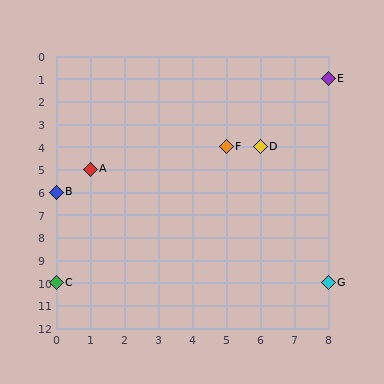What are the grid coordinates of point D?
Point D is at grid coordinates (6, 4).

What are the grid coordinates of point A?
Point A is at grid coordinates (1, 5).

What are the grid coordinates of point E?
Point E is at grid coordinates (8, 1).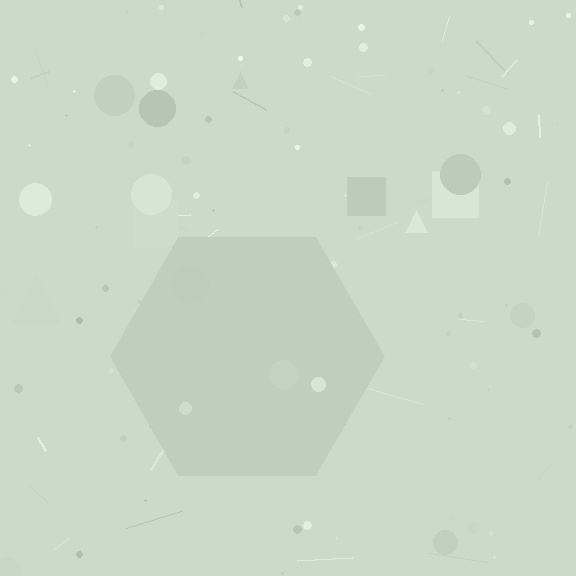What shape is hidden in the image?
A hexagon is hidden in the image.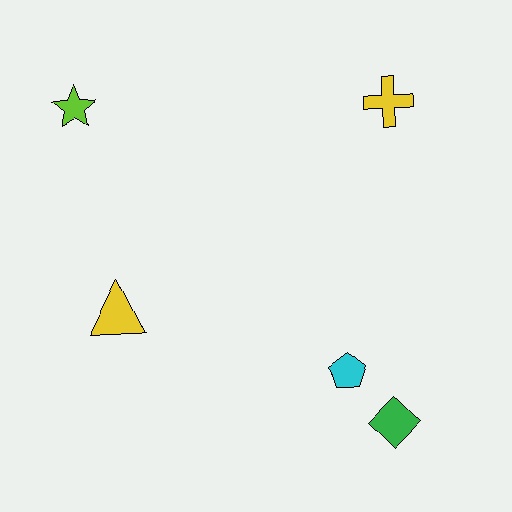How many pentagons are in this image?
There is 1 pentagon.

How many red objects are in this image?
There are no red objects.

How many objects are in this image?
There are 5 objects.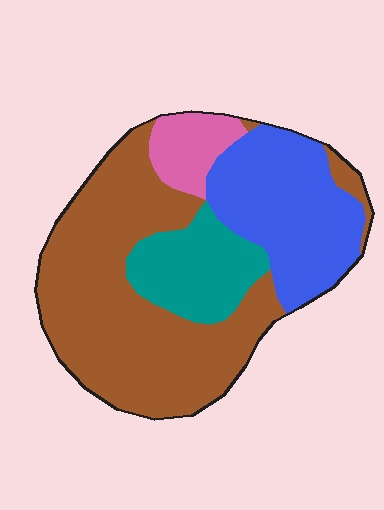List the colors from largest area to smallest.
From largest to smallest: brown, blue, teal, pink.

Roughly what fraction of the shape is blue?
Blue takes up about one quarter (1/4) of the shape.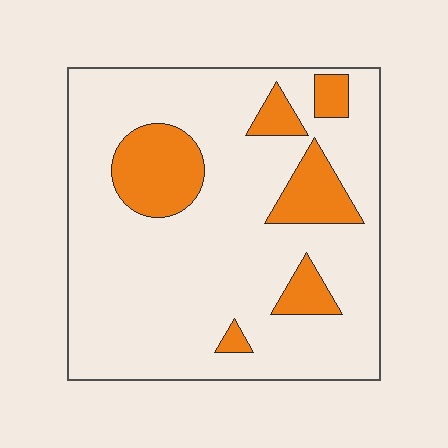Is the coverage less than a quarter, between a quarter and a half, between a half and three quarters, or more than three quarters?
Less than a quarter.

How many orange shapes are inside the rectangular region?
6.